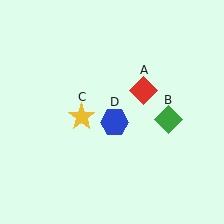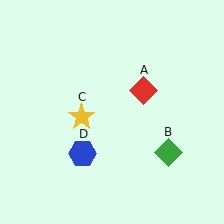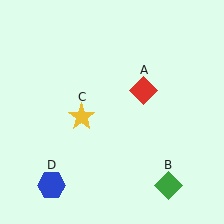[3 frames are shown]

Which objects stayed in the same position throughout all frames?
Red diamond (object A) and yellow star (object C) remained stationary.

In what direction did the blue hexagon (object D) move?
The blue hexagon (object D) moved down and to the left.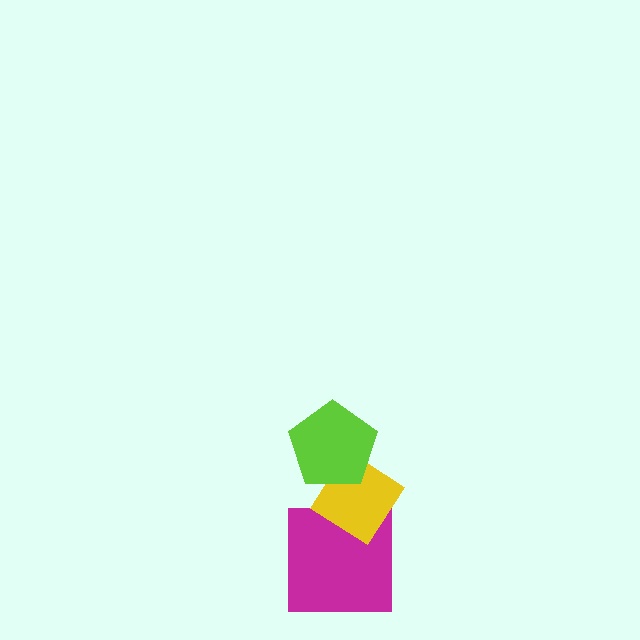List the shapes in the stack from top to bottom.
From top to bottom: the lime pentagon, the yellow diamond, the magenta square.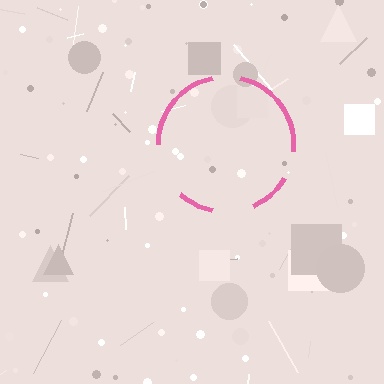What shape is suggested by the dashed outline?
The dashed outline suggests a circle.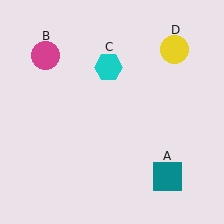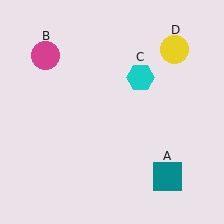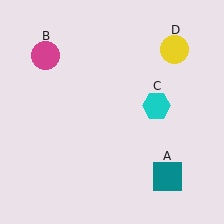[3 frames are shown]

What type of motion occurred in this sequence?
The cyan hexagon (object C) rotated clockwise around the center of the scene.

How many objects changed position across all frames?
1 object changed position: cyan hexagon (object C).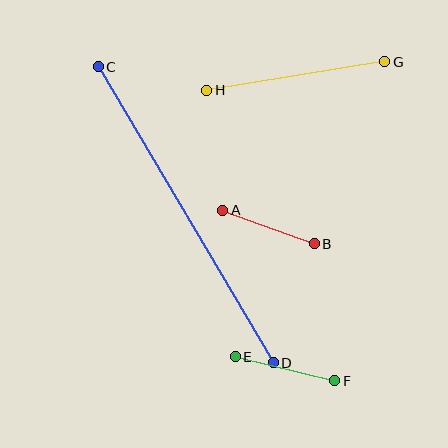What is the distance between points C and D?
The distance is approximately 344 pixels.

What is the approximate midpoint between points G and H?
The midpoint is at approximately (296, 76) pixels.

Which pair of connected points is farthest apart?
Points C and D are farthest apart.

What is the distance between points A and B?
The distance is approximately 97 pixels.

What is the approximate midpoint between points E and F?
The midpoint is at approximately (285, 369) pixels.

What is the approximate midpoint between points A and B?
The midpoint is at approximately (269, 227) pixels.